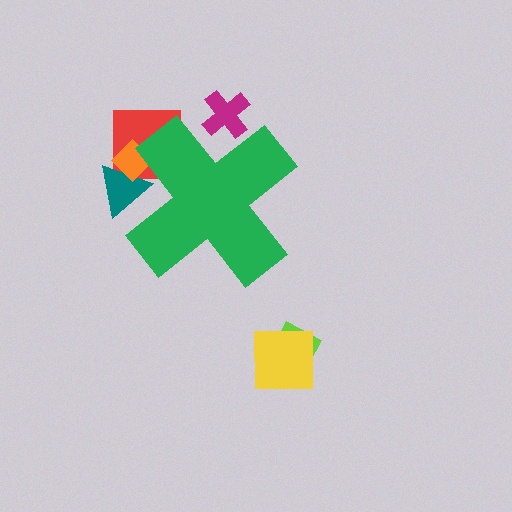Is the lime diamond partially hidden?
No, the lime diamond is fully visible.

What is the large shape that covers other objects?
A green cross.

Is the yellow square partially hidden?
No, the yellow square is fully visible.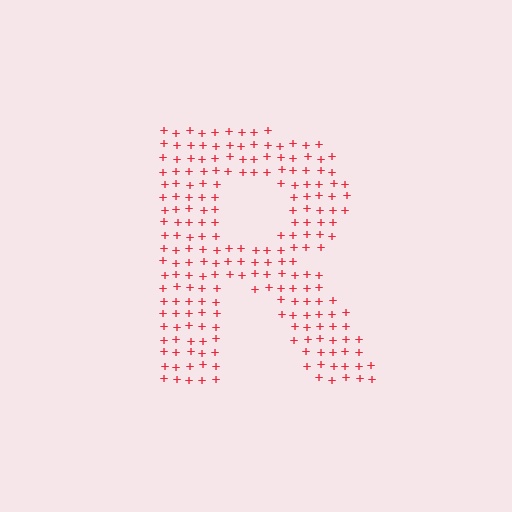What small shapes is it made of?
It is made of small plus signs.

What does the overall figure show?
The overall figure shows the letter R.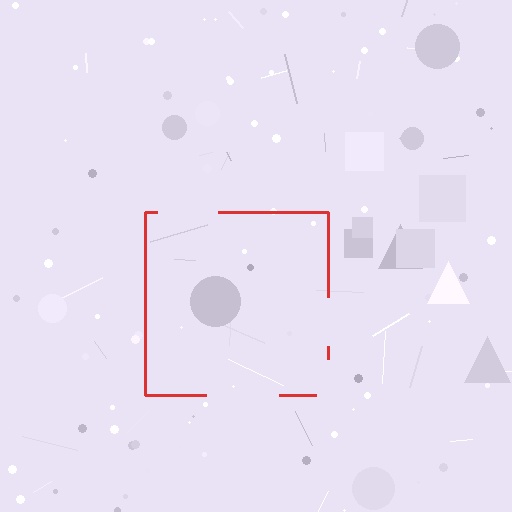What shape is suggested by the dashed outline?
The dashed outline suggests a square.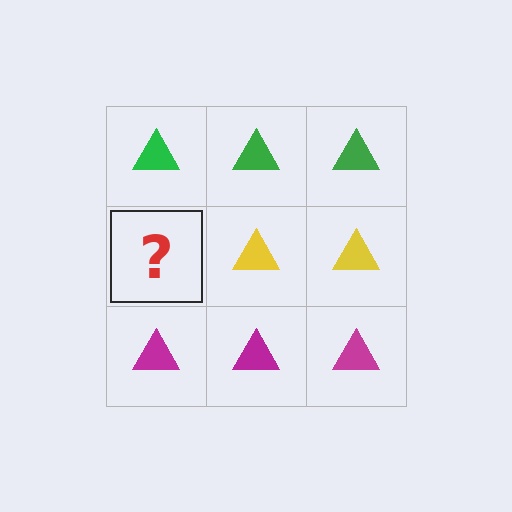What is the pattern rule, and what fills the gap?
The rule is that each row has a consistent color. The gap should be filled with a yellow triangle.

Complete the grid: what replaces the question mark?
The question mark should be replaced with a yellow triangle.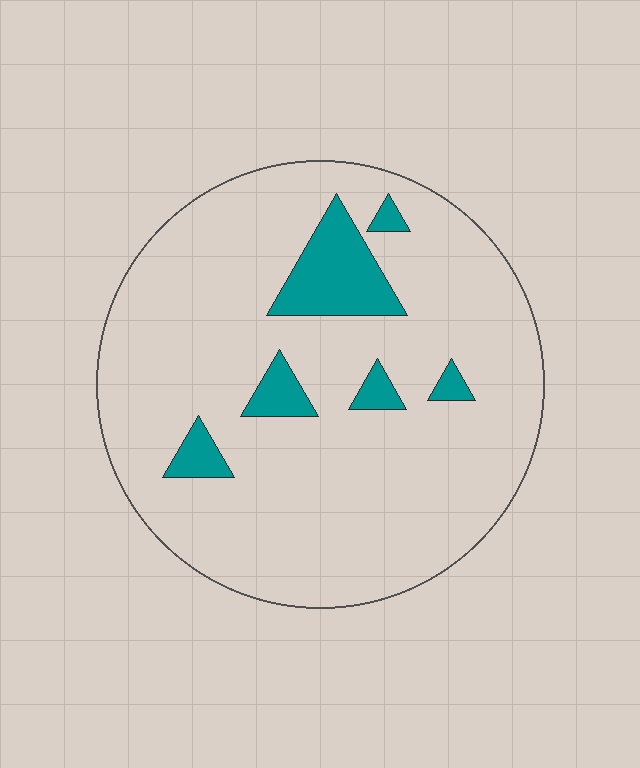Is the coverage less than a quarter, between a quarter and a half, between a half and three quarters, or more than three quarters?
Less than a quarter.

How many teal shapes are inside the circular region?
6.